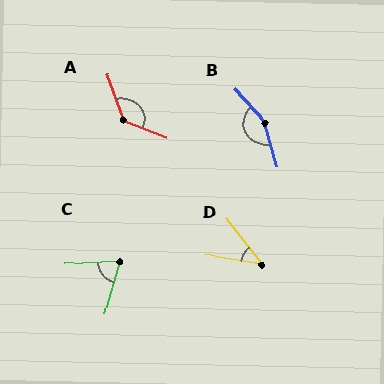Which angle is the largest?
B, at approximately 153 degrees.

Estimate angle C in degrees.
Approximately 71 degrees.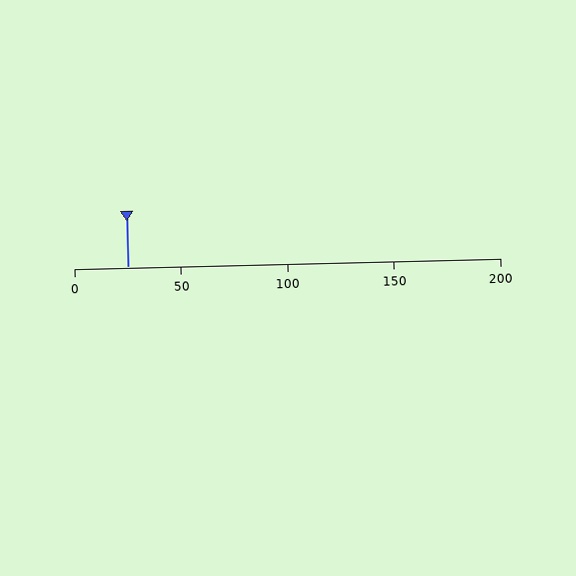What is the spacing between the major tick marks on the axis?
The major ticks are spaced 50 apart.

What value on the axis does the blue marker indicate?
The marker indicates approximately 25.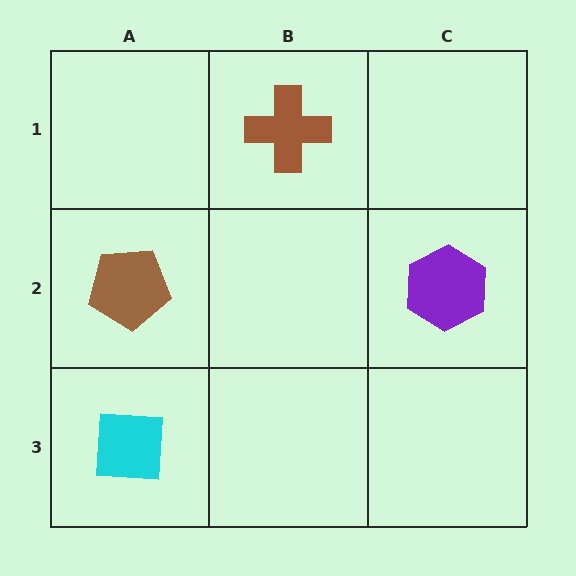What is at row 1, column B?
A brown cross.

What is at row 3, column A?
A cyan square.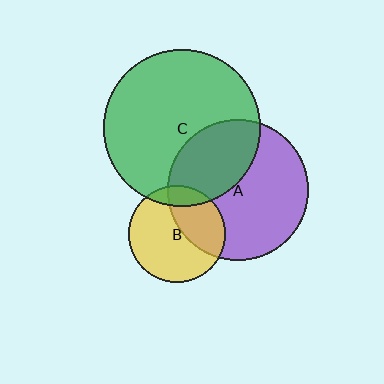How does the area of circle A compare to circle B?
Approximately 2.1 times.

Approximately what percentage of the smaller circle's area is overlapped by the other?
Approximately 35%.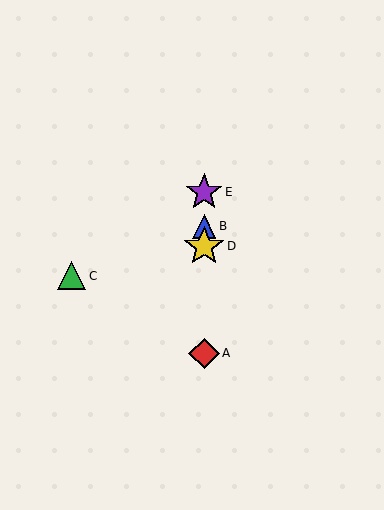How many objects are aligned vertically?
4 objects (A, B, D, E) are aligned vertically.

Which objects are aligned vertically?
Objects A, B, D, E are aligned vertically.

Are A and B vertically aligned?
Yes, both are at x≈204.